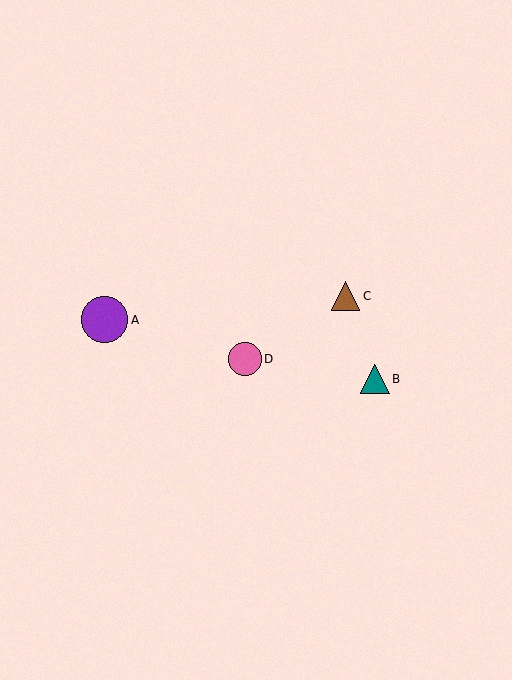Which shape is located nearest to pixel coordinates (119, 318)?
The purple circle (labeled A) at (105, 320) is nearest to that location.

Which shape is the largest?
The purple circle (labeled A) is the largest.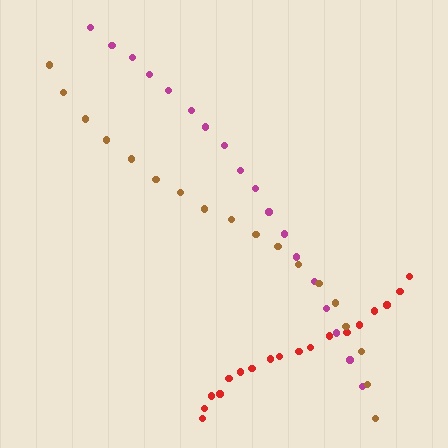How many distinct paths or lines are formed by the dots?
There are 3 distinct paths.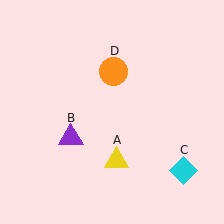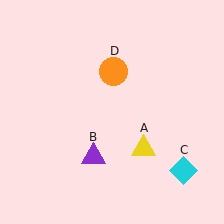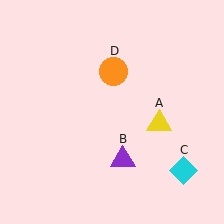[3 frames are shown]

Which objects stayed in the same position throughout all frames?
Cyan diamond (object C) and orange circle (object D) remained stationary.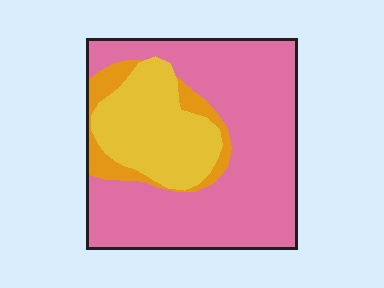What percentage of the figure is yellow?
Yellow takes up between a sixth and a third of the figure.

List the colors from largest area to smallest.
From largest to smallest: pink, yellow, orange.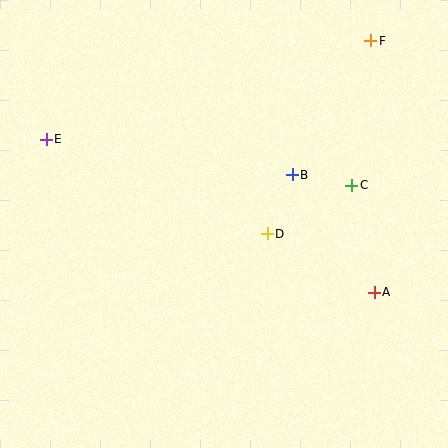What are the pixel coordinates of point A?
Point A is at (374, 292).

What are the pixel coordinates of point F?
Point F is at (371, 41).